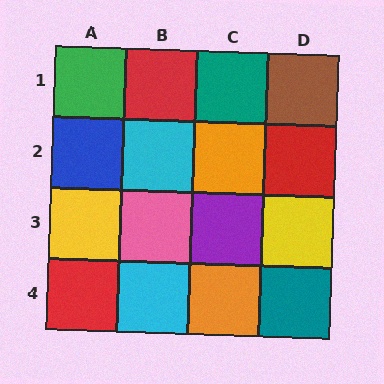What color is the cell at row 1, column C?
Teal.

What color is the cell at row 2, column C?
Orange.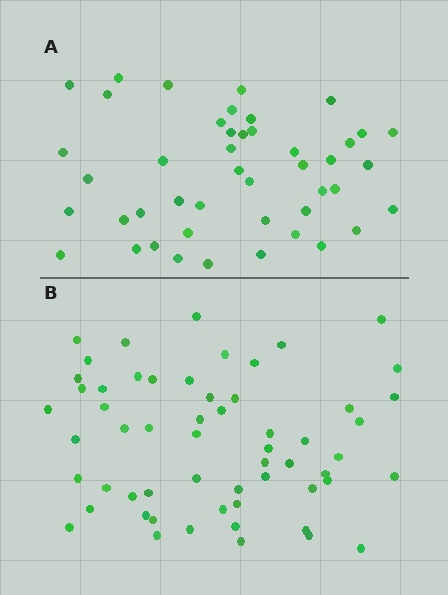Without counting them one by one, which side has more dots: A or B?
Region B (the bottom region) has more dots.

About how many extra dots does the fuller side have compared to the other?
Region B has approximately 15 more dots than region A.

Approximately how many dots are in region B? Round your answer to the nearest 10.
About 60 dots. (The exact count is 58, which rounds to 60.)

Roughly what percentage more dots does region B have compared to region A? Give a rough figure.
About 30% more.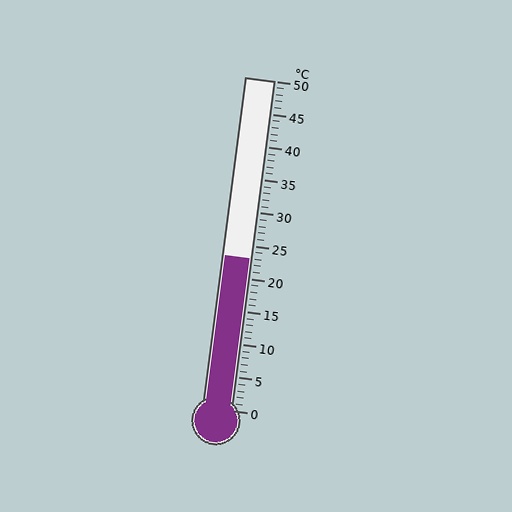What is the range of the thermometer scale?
The thermometer scale ranges from 0°C to 50°C.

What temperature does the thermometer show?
The thermometer shows approximately 23°C.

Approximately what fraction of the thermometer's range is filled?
The thermometer is filled to approximately 45% of its range.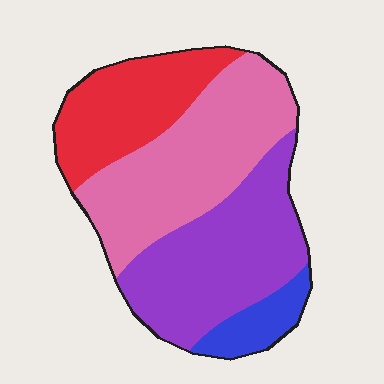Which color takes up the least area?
Blue, at roughly 10%.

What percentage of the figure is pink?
Pink covers 36% of the figure.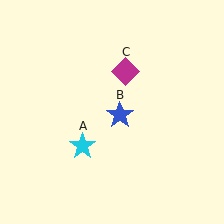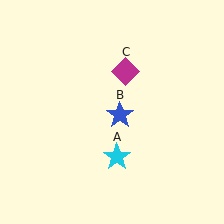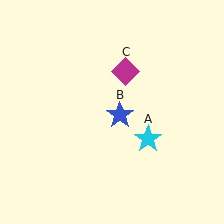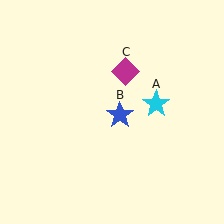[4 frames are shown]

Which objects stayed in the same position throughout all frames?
Blue star (object B) and magenta diamond (object C) remained stationary.